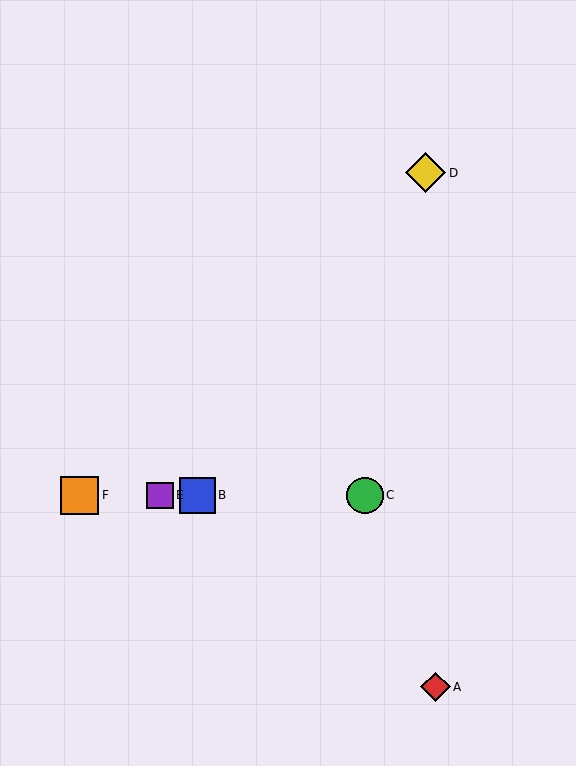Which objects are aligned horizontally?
Objects B, C, E, F are aligned horizontally.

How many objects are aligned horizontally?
4 objects (B, C, E, F) are aligned horizontally.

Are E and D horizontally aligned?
No, E is at y≈495 and D is at y≈173.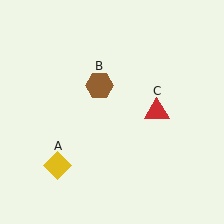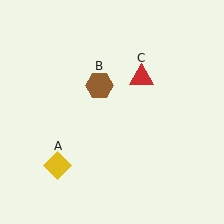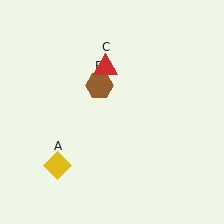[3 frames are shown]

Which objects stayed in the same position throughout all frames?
Yellow diamond (object A) and brown hexagon (object B) remained stationary.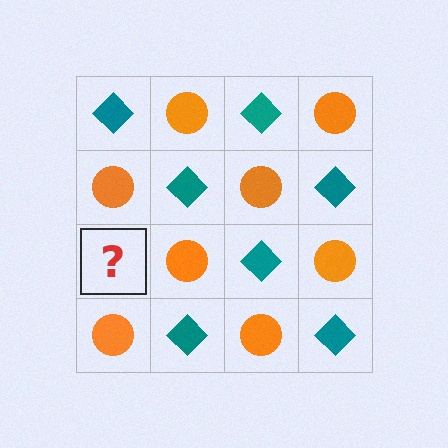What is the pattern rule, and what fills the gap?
The rule is that it alternates teal diamond and orange circle in a checkerboard pattern. The gap should be filled with a teal diamond.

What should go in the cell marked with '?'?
The missing cell should contain a teal diamond.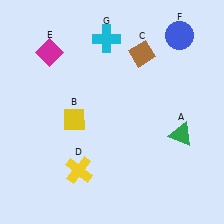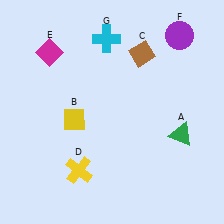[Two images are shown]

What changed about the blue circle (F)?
In Image 1, F is blue. In Image 2, it changed to purple.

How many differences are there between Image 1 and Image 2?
There is 1 difference between the two images.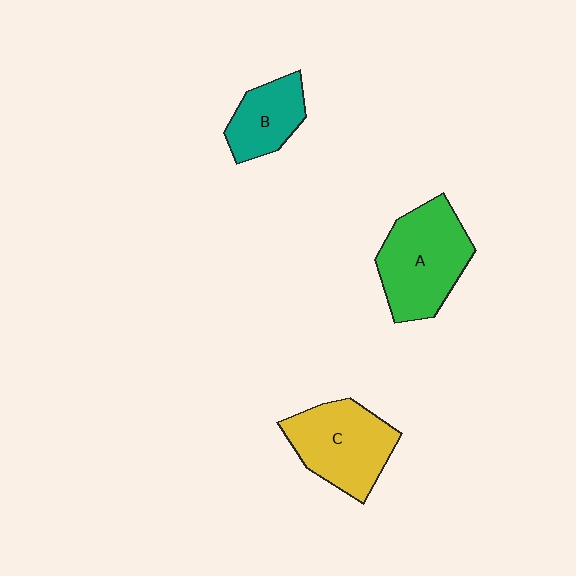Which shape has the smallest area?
Shape B (teal).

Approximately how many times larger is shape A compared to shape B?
Approximately 1.7 times.